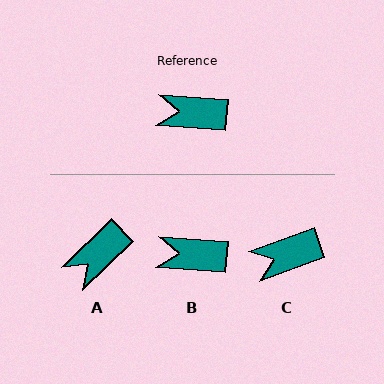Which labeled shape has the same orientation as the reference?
B.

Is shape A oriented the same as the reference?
No, it is off by about 48 degrees.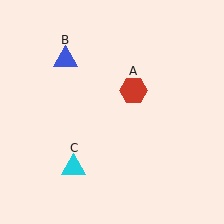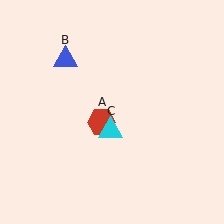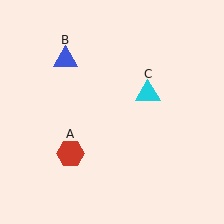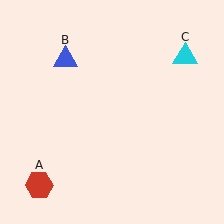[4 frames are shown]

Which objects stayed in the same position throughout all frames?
Blue triangle (object B) remained stationary.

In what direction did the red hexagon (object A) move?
The red hexagon (object A) moved down and to the left.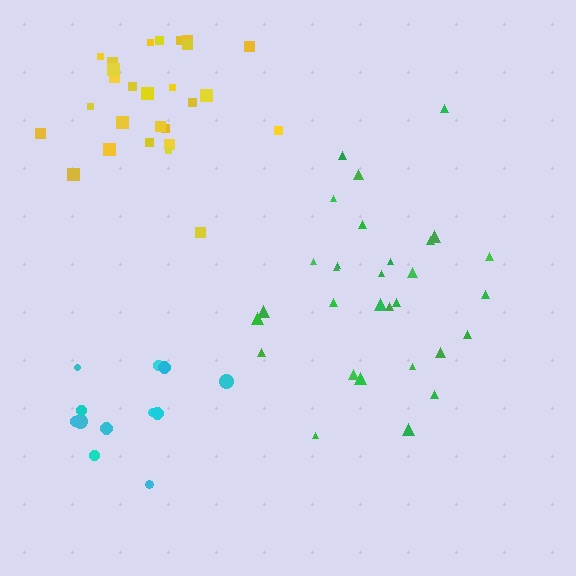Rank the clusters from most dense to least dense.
yellow, cyan, green.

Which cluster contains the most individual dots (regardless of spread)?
Green (30).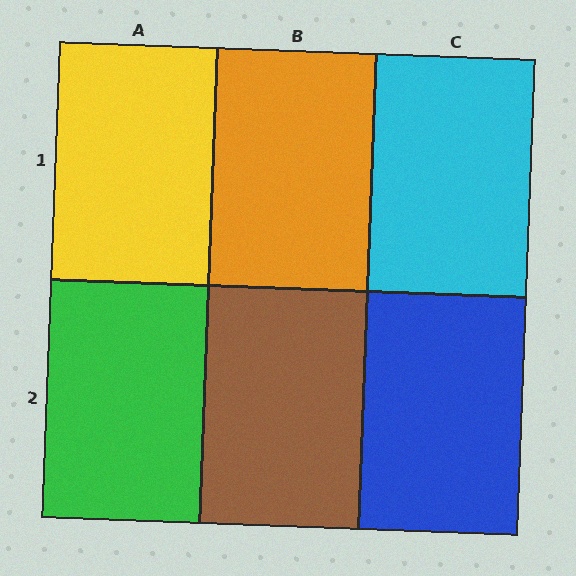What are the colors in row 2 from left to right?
Green, brown, blue.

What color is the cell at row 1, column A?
Yellow.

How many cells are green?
1 cell is green.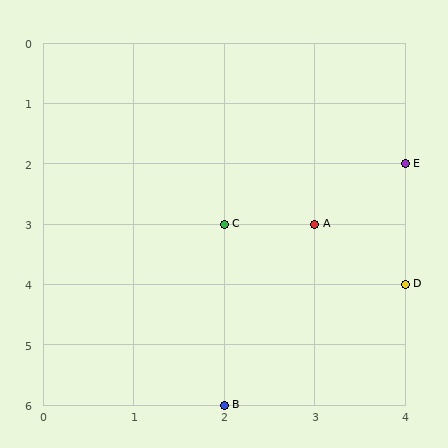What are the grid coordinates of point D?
Point D is at grid coordinates (4, 4).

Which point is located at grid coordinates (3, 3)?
Point A is at (3, 3).